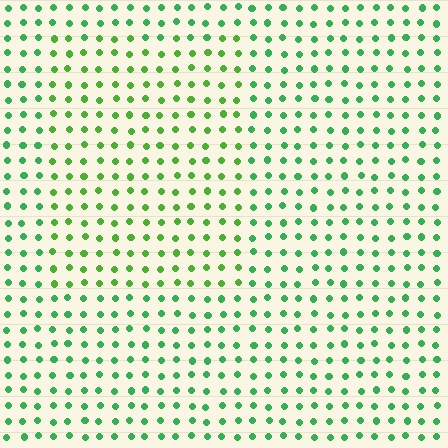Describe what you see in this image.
The image is filled with small green elements in a uniform arrangement. A rectangle-shaped region is visible where the elements are tinted to a slightly different hue, forming a subtle color boundary.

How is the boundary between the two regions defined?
The boundary is defined purely by a slight shift in hue (about 27 degrees). Spacing, size, and orientation are identical on both sides.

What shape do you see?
I see a rectangle.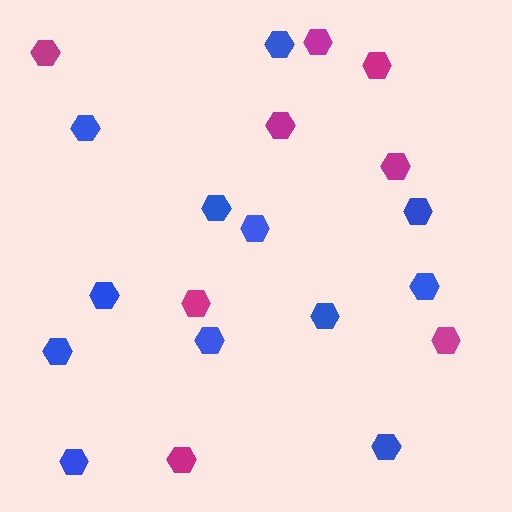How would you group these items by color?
There are 2 groups: one group of magenta hexagons (8) and one group of blue hexagons (12).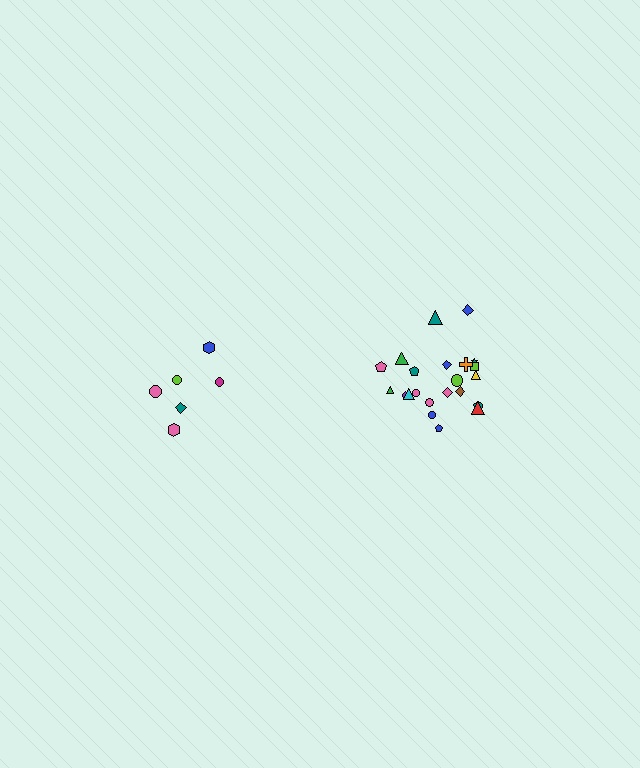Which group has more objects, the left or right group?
The right group.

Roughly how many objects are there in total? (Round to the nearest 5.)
Roughly 30 objects in total.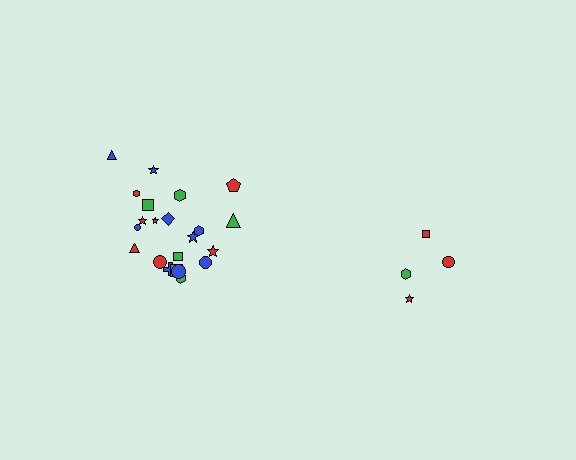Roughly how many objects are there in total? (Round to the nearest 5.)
Roughly 25 objects in total.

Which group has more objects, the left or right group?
The left group.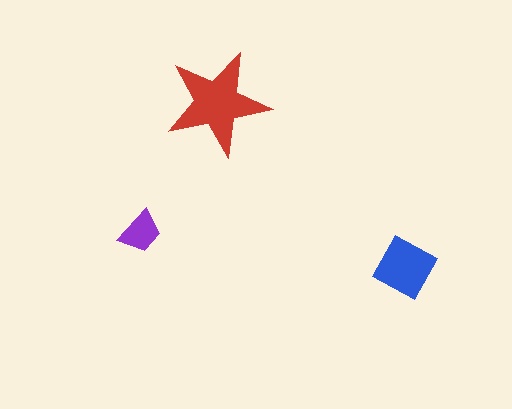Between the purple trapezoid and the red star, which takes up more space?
The red star.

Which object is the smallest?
The purple trapezoid.